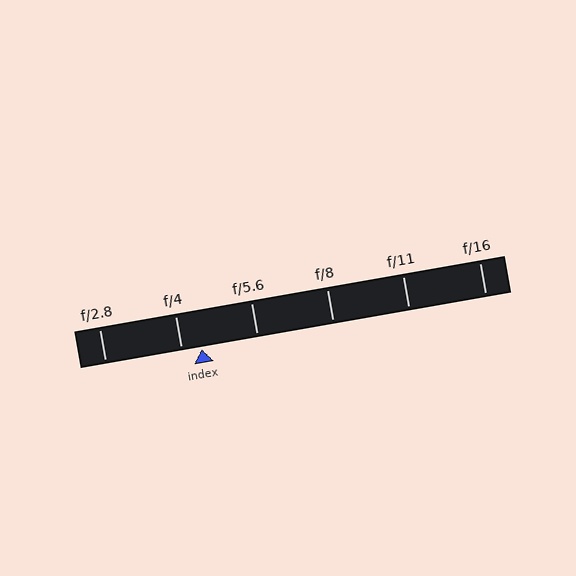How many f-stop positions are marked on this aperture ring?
There are 6 f-stop positions marked.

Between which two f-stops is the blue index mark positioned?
The index mark is between f/4 and f/5.6.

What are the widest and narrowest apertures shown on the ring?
The widest aperture shown is f/2.8 and the narrowest is f/16.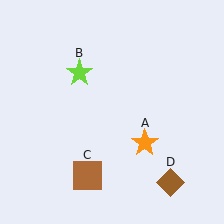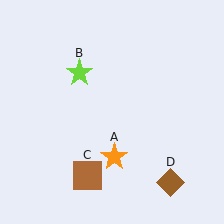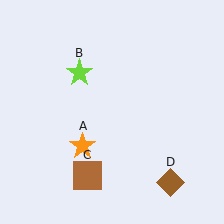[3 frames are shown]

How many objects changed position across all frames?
1 object changed position: orange star (object A).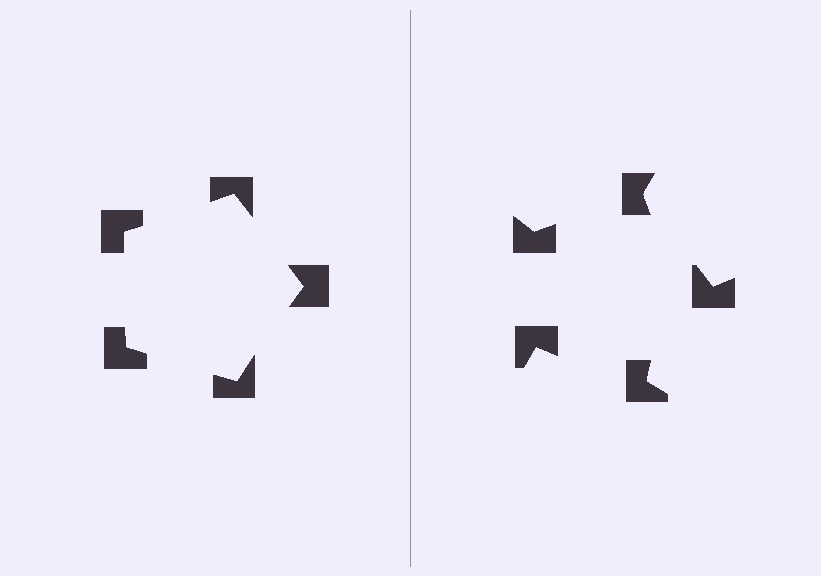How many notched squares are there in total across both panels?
10 — 5 on each side.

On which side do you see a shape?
An illusory pentagon appears on the left side. On the right side the wedge cuts are rotated, so no coherent shape forms.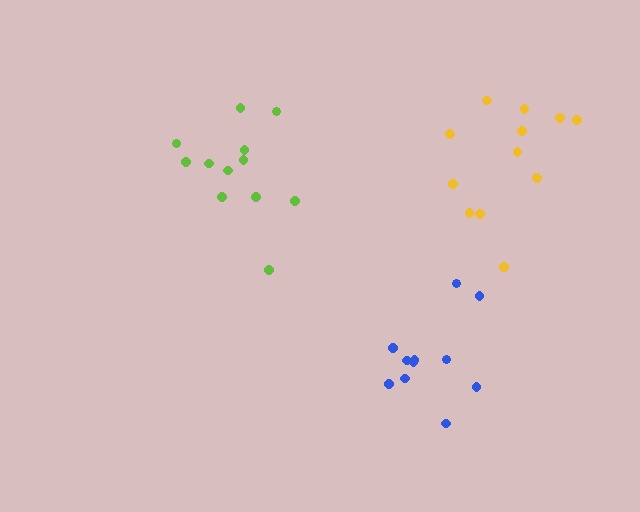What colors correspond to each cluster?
The clusters are colored: lime, yellow, blue.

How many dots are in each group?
Group 1: 12 dots, Group 2: 12 dots, Group 3: 11 dots (35 total).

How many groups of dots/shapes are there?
There are 3 groups.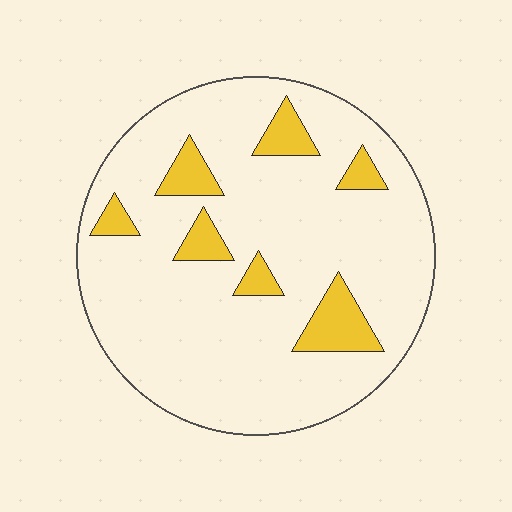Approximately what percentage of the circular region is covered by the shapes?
Approximately 15%.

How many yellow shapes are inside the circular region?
7.